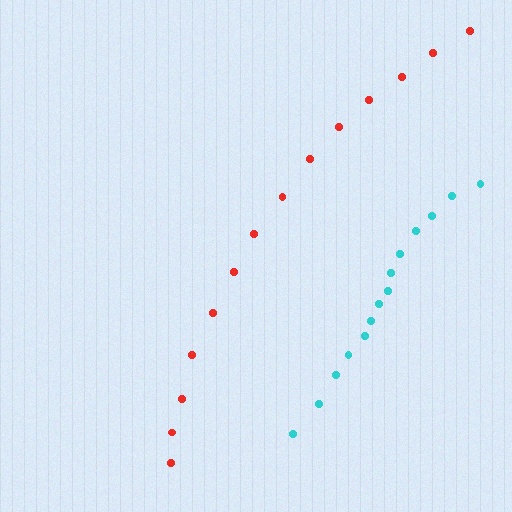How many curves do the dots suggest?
There are 2 distinct paths.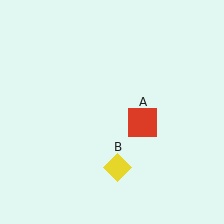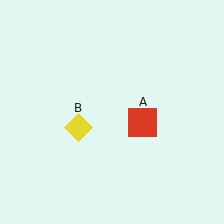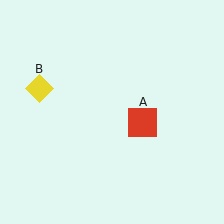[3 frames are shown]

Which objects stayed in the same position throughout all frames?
Red square (object A) remained stationary.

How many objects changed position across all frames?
1 object changed position: yellow diamond (object B).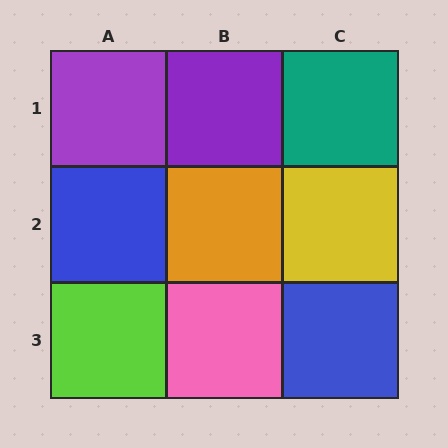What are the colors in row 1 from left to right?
Purple, purple, teal.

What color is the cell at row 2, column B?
Orange.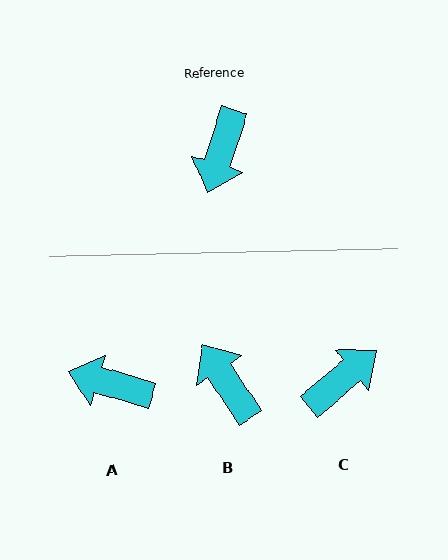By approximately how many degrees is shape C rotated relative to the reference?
Approximately 148 degrees counter-clockwise.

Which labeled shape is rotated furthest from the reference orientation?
C, about 148 degrees away.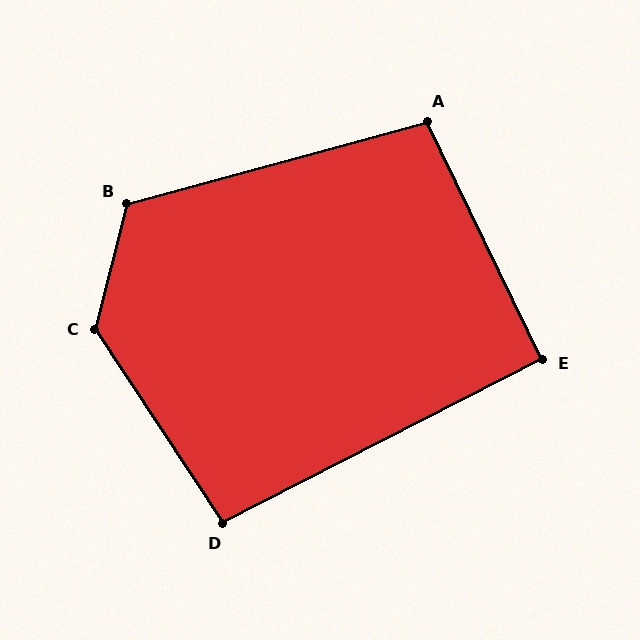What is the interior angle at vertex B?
Approximately 120 degrees (obtuse).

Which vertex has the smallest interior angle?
E, at approximately 92 degrees.